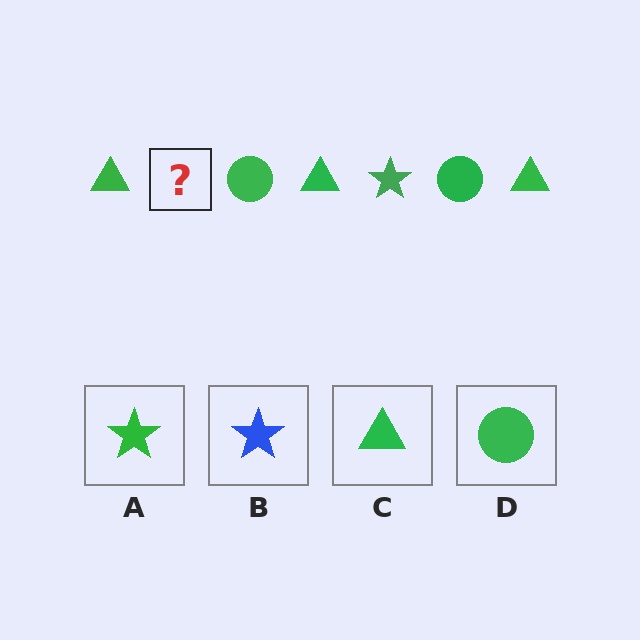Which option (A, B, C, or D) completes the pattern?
A.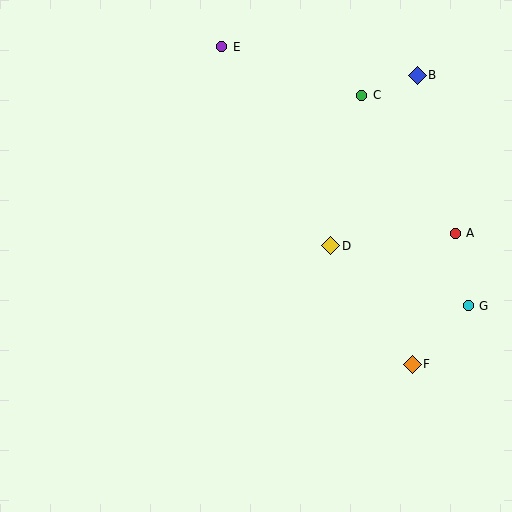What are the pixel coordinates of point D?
Point D is at (331, 246).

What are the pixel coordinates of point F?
Point F is at (412, 364).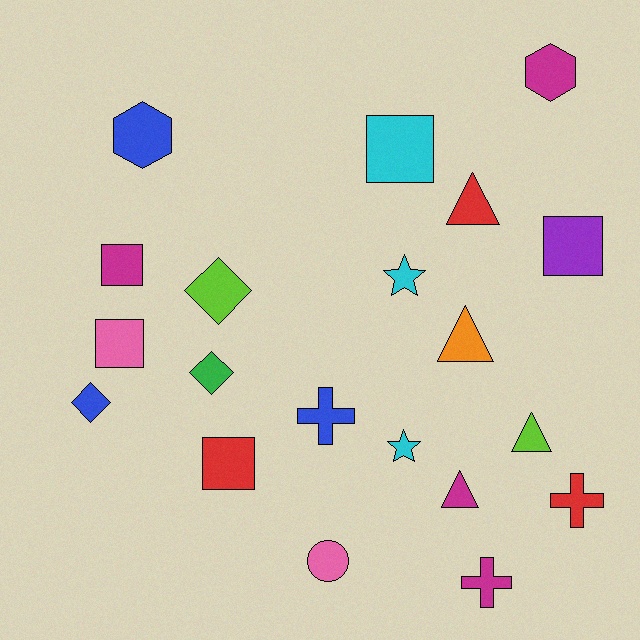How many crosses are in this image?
There are 3 crosses.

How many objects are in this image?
There are 20 objects.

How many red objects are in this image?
There are 3 red objects.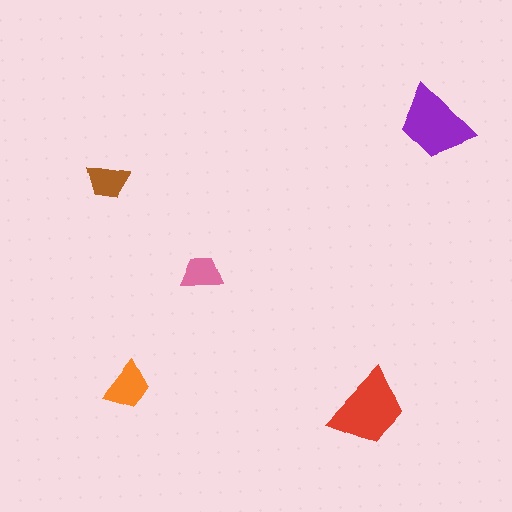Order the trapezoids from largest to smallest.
the red one, the purple one, the orange one, the brown one, the pink one.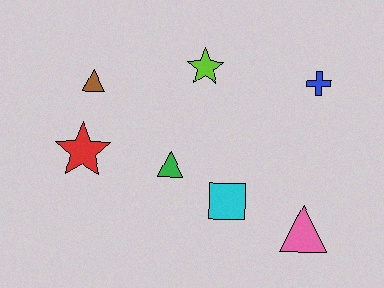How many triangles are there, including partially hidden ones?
There are 3 triangles.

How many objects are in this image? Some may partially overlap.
There are 7 objects.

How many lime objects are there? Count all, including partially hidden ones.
There is 1 lime object.